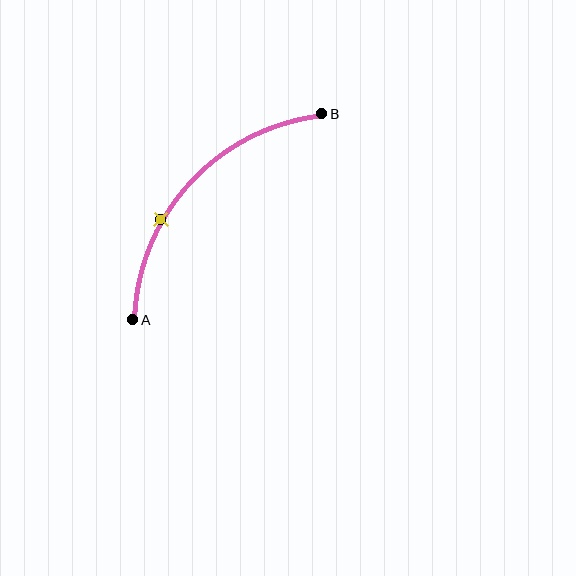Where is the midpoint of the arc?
The arc midpoint is the point on the curve farthest from the straight line joining A and B. It sits above and to the left of that line.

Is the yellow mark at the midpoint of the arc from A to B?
No. The yellow mark lies on the arc but is closer to endpoint A. The arc midpoint would be at the point on the curve equidistant along the arc from both A and B.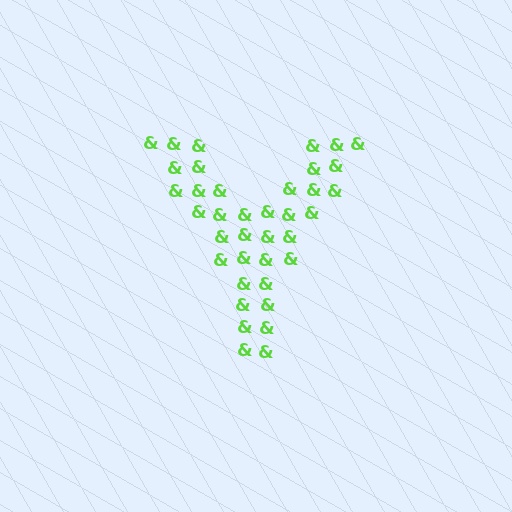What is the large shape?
The large shape is the letter Y.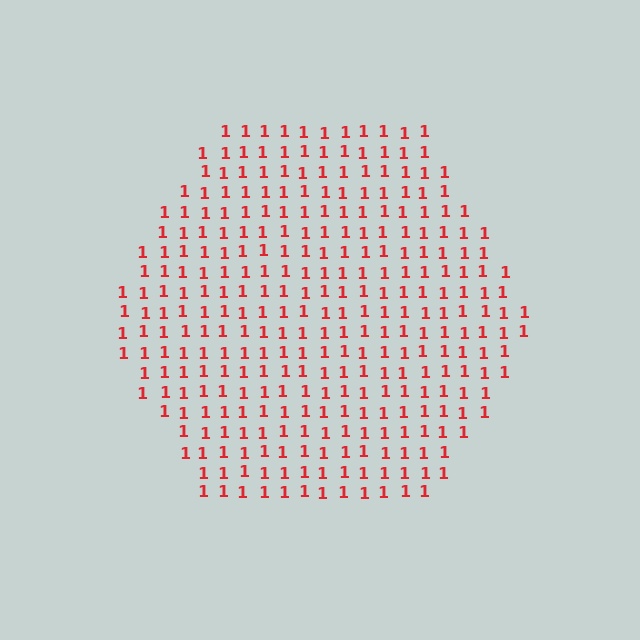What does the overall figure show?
The overall figure shows a hexagon.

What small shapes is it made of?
It is made of small digit 1's.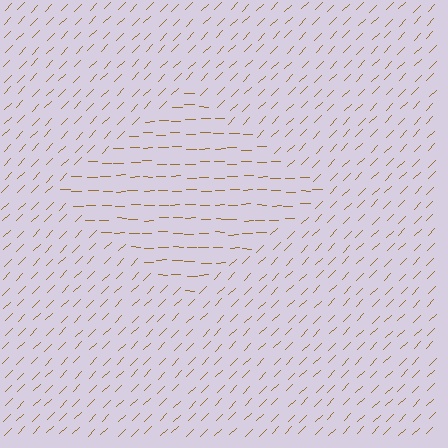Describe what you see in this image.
The image is filled with small brown line segments. A diamond region in the image has lines oriented differently from the surrounding lines, creating a visible texture boundary.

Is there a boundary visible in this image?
Yes, there is a texture boundary formed by a change in line orientation.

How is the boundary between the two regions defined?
The boundary is defined purely by a change in line orientation (approximately 45 degrees difference). All lines are the same color and thickness.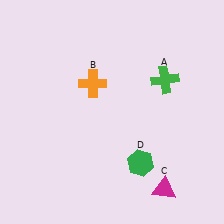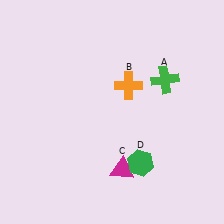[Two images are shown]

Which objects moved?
The objects that moved are: the orange cross (B), the magenta triangle (C).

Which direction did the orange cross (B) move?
The orange cross (B) moved right.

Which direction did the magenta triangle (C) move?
The magenta triangle (C) moved left.